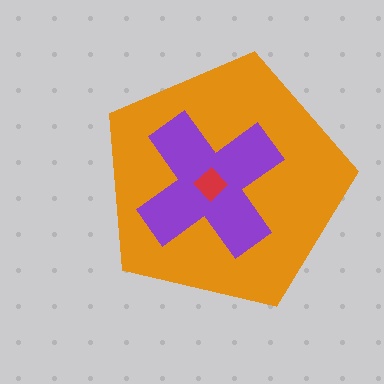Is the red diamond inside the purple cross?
Yes.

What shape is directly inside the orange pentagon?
The purple cross.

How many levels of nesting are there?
3.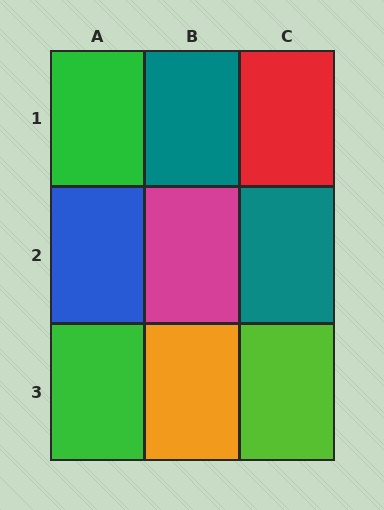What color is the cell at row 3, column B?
Orange.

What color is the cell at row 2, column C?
Teal.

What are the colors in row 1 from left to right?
Green, teal, red.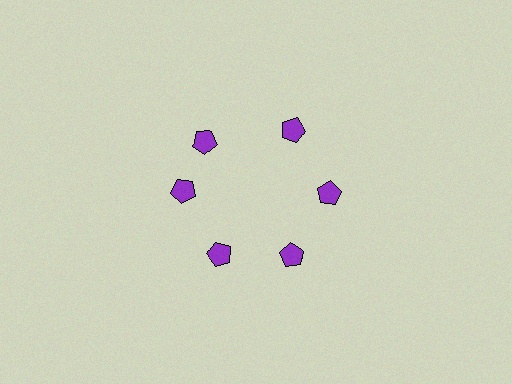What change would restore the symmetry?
The symmetry would be restored by rotating it back into even spacing with its neighbors so that all 6 pentagons sit at equal angles and equal distance from the center.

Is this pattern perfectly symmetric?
No. The 6 purple pentagons are arranged in a ring, but one element near the 11 o'clock position is rotated out of alignment along the ring, breaking the 6-fold rotational symmetry.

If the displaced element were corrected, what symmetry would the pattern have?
It would have 6-fold rotational symmetry — the pattern would map onto itself every 60 degrees.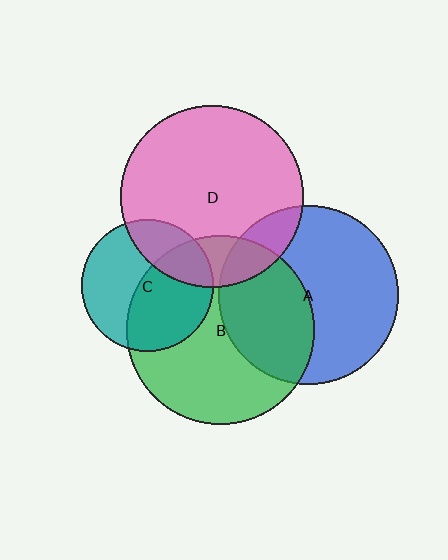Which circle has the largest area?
Circle B (green).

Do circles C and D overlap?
Yes.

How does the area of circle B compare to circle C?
Approximately 2.1 times.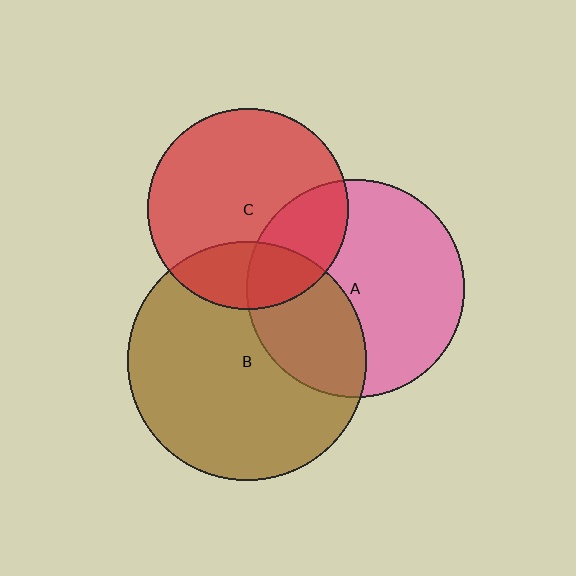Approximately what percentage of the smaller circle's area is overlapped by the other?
Approximately 25%.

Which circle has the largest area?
Circle B (brown).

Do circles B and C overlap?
Yes.